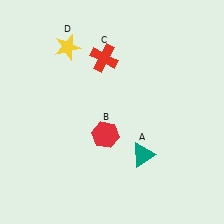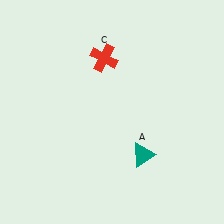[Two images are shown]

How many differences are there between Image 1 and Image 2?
There are 2 differences between the two images.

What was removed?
The red hexagon (B), the yellow star (D) were removed in Image 2.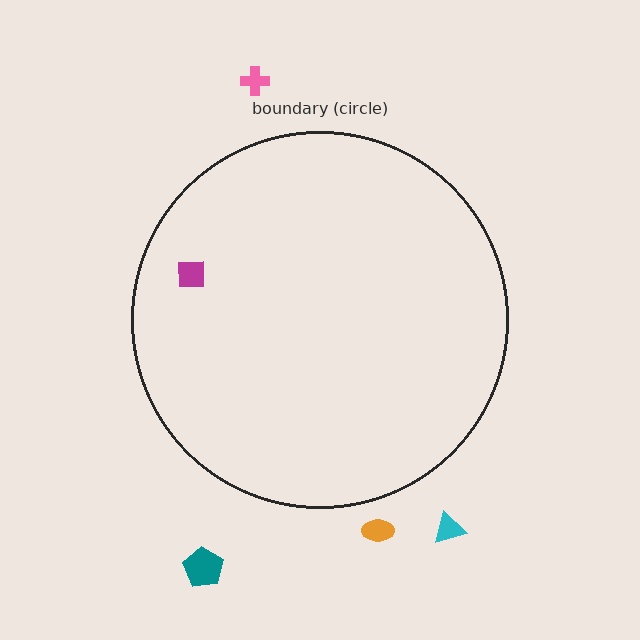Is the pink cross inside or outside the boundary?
Outside.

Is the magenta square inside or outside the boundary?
Inside.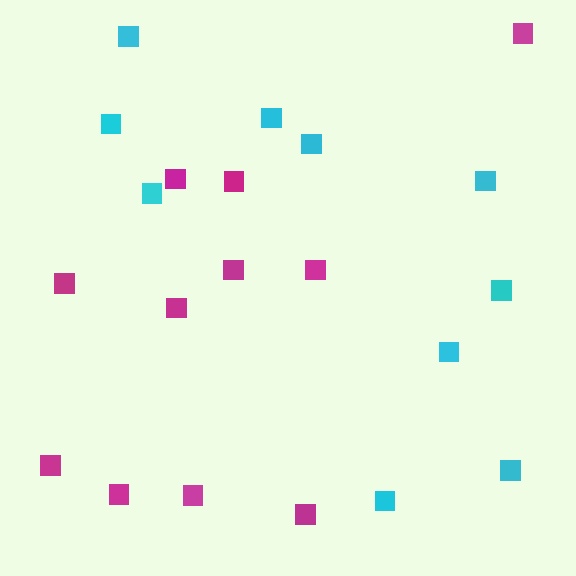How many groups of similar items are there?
There are 2 groups: one group of cyan squares (10) and one group of magenta squares (11).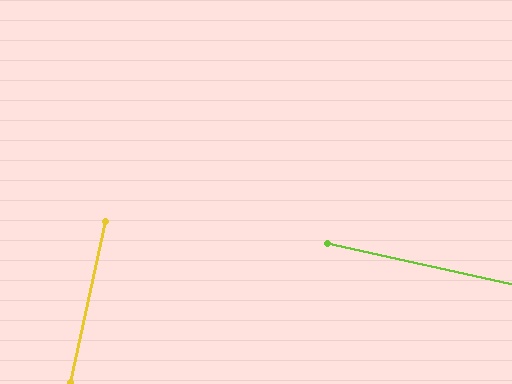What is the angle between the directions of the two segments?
Approximately 90 degrees.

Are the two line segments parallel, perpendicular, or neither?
Perpendicular — they meet at approximately 90°.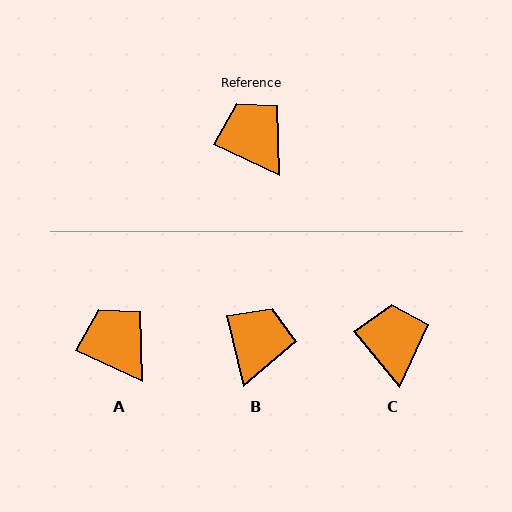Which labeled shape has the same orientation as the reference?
A.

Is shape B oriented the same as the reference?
No, it is off by about 51 degrees.